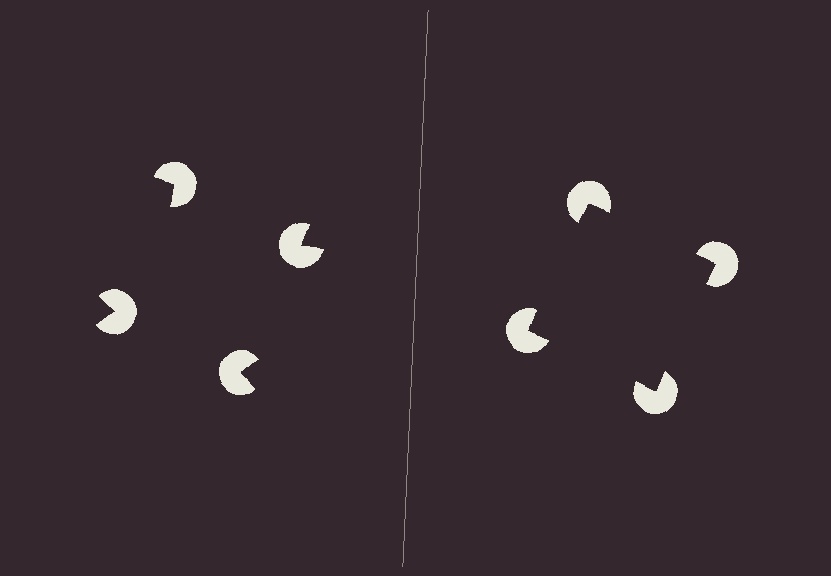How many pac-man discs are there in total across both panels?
8 — 4 on each side.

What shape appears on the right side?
An illusory square.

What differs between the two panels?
The pac-man discs are positioned identically on both sides; only the wedge orientations differ. On the right they align to a square; on the left they are misaligned.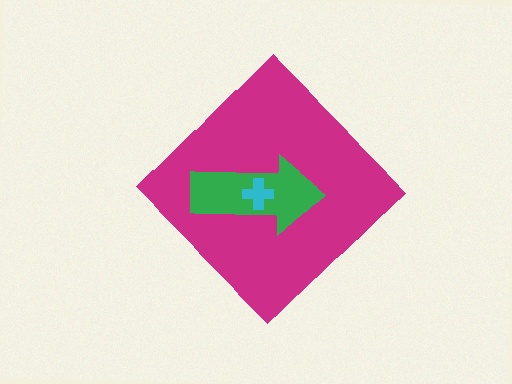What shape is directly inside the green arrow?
The cyan cross.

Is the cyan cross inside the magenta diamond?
Yes.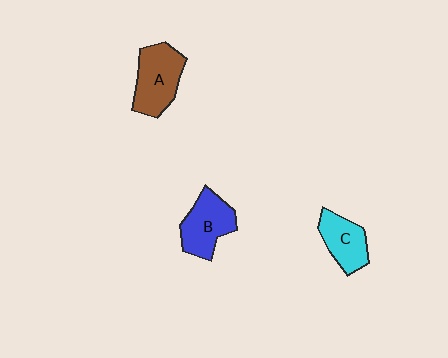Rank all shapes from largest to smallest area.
From largest to smallest: A (brown), B (blue), C (cyan).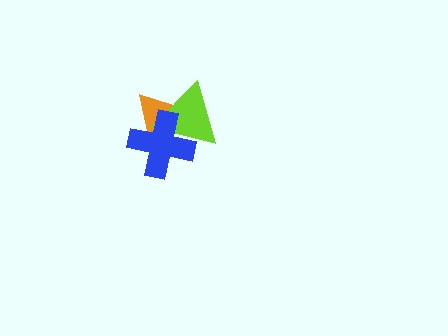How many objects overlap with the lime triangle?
2 objects overlap with the lime triangle.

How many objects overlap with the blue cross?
2 objects overlap with the blue cross.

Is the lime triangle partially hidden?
Yes, it is partially covered by another shape.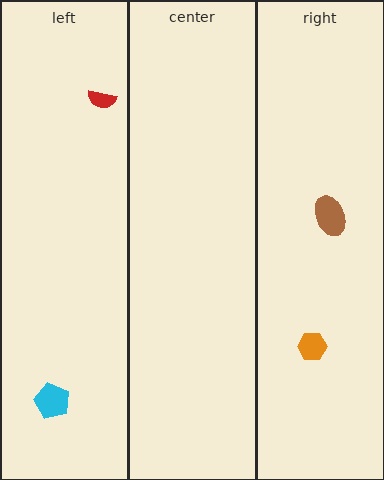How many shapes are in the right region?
2.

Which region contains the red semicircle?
The left region.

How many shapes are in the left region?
2.